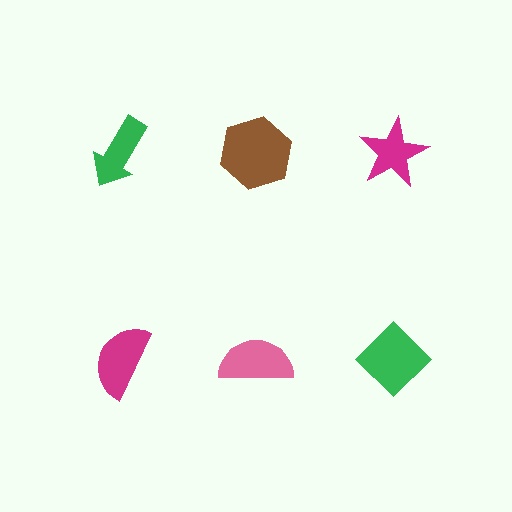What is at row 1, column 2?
A brown hexagon.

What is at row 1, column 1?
A green arrow.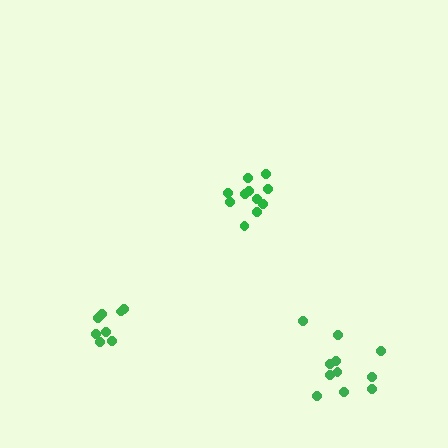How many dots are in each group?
Group 1: 8 dots, Group 2: 11 dots, Group 3: 11 dots (30 total).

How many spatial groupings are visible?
There are 3 spatial groupings.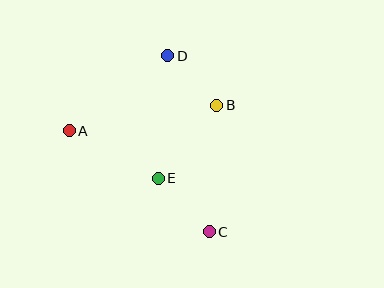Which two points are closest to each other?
Points B and D are closest to each other.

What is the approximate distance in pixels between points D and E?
The distance between D and E is approximately 123 pixels.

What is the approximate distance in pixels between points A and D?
The distance between A and D is approximately 124 pixels.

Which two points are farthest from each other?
Points C and D are farthest from each other.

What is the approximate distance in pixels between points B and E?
The distance between B and E is approximately 94 pixels.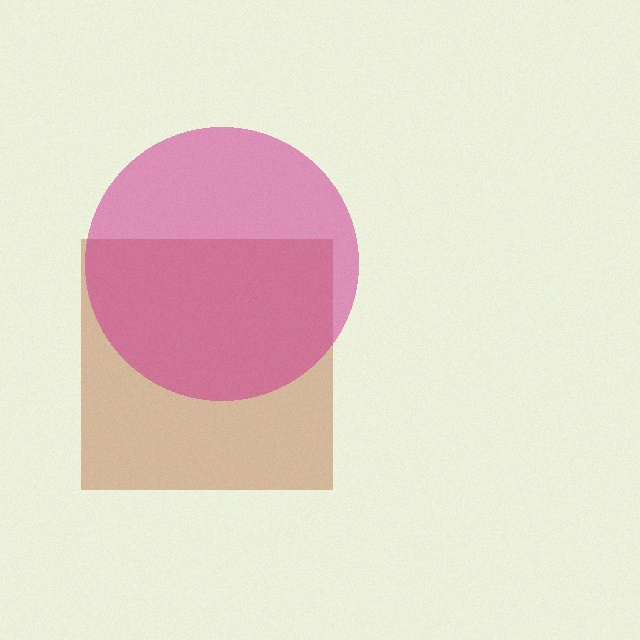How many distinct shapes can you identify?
There are 2 distinct shapes: a brown square, a magenta circle.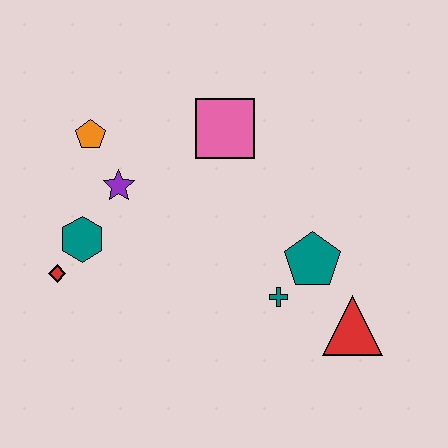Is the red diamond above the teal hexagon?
No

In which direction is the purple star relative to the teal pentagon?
The purple star is to the left of the teal pentagon.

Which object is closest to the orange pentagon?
The purple star is closest to the orange pentagon.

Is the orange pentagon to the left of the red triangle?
Yes